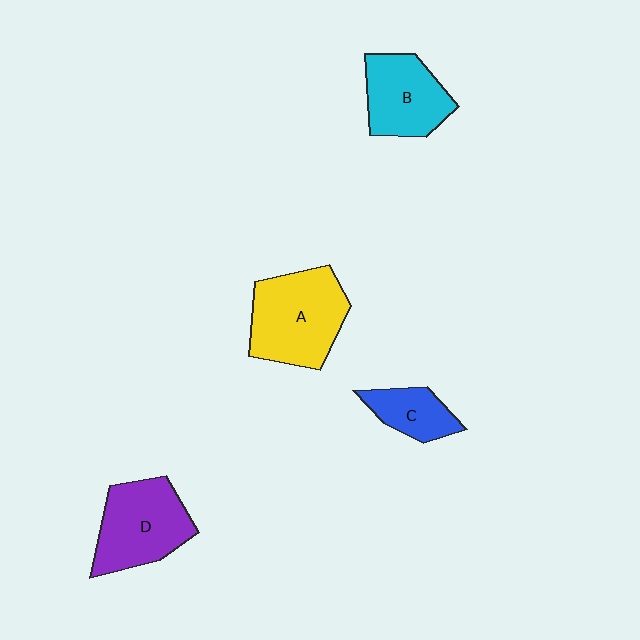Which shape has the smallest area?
Shape C (blue).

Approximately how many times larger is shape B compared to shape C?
Approximately 1.6 times.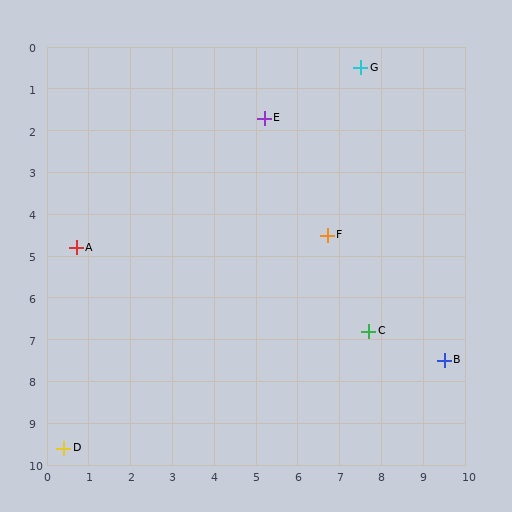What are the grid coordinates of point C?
Point C is at approximately (7.7, 6.8).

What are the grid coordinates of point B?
Point B is at approximately (9.5, 7.5).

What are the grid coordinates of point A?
Point A is at approximately (0.7, 4.8).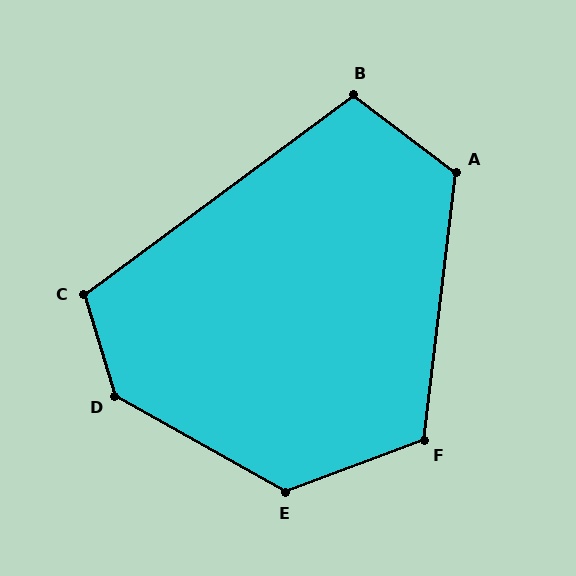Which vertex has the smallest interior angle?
B, at approximately 106 degrees.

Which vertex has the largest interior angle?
D, at approximately 136 degrees.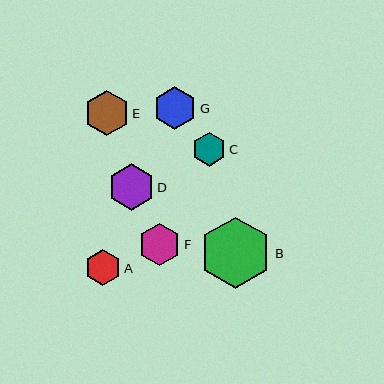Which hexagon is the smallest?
Hexagon C is the smallest with a size of approximately 34 pixels.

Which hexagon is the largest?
Hexagon B is the largest with a size of approximately 72 pixels.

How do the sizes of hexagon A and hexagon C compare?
Hexagon A and hexagon C are approximately the same size.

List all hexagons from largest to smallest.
From largest to smallest: B, D, E, G, F, A, C.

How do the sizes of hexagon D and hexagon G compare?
Hexagon D and hexagon G are approximately the same size.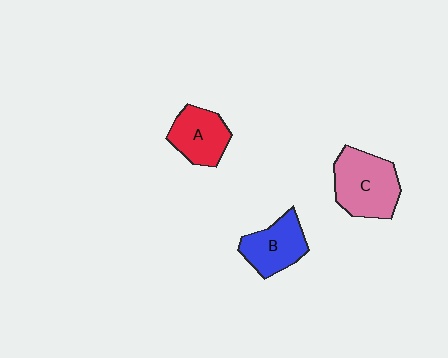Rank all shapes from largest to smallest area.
From largest to smallest: C (pink), B (blue), A (red).